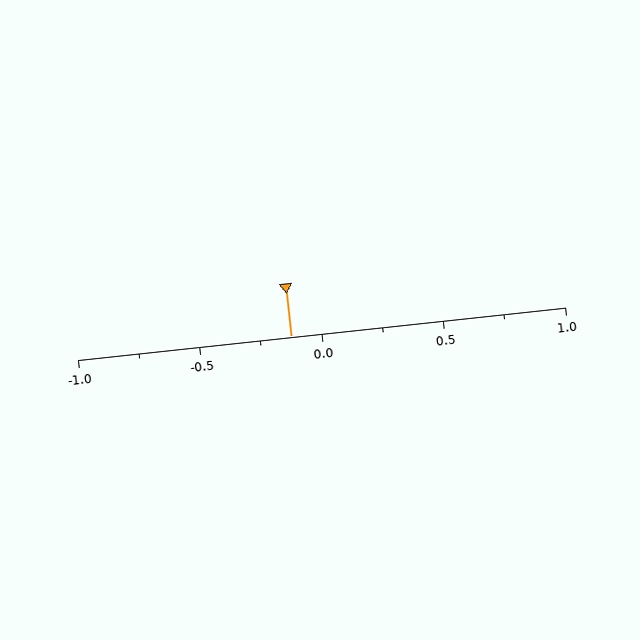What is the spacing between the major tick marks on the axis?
The major ticks are spaced 0.5 apart.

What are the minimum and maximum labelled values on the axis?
The axis runs from -1.0 to 1.0.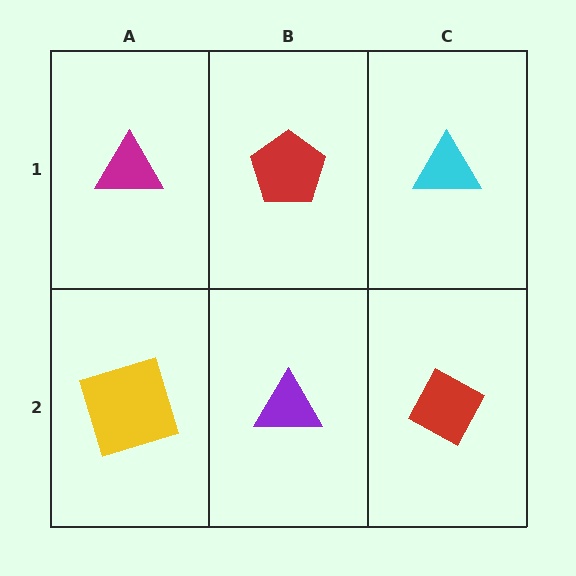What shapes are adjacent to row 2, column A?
A magenta triangle (row 1, column A), a purple triangle (row 2, column B).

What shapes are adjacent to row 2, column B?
A red pentagon (row 1, column B), a yellow square (row 2, column A), a red diamond (row 2, column C).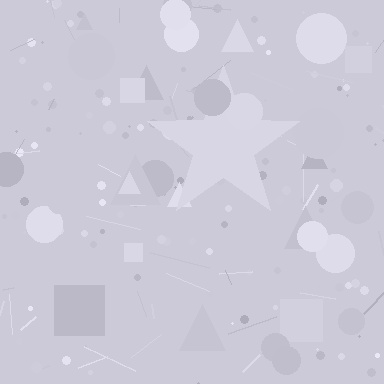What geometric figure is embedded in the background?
A star is embedded in the background.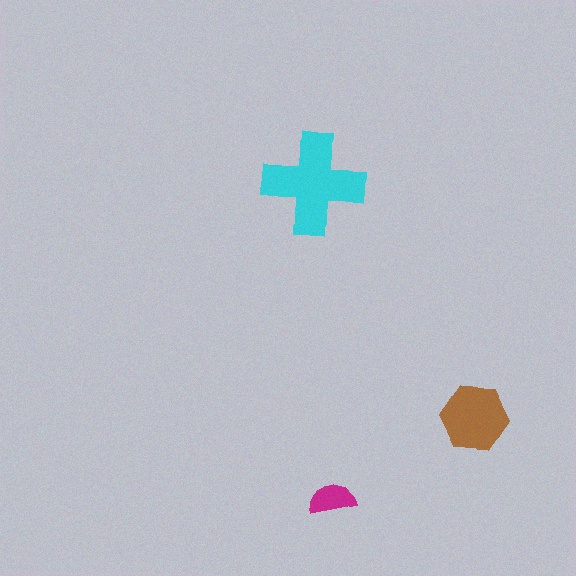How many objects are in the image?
There are 3 objects in the image.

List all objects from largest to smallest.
The cyan cross, the brown hexagon, the magenta semicircle.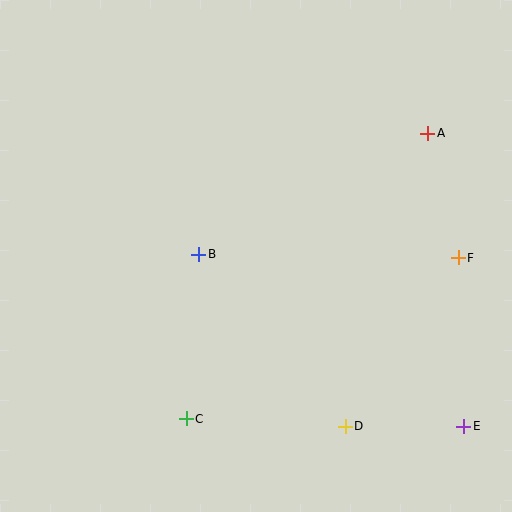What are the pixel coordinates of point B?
Point B is at (199, 254).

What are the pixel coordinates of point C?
Point C is at (186, 419).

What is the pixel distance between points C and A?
The distance between C and A is 374 pixels.